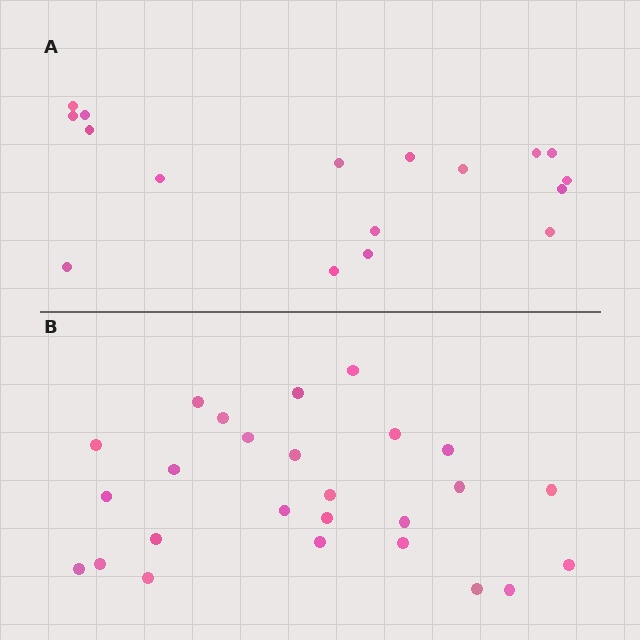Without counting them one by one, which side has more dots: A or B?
Region B (the bottom region) has more dots.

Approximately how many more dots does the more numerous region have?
Region B has roughly 8 or so more dots than region A.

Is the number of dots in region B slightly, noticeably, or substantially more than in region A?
Region B has substantially more. The ratio is roughly 1.5 to 1.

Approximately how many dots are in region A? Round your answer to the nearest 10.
About 20 dots. (The exact count is 17, which rounds to 20.)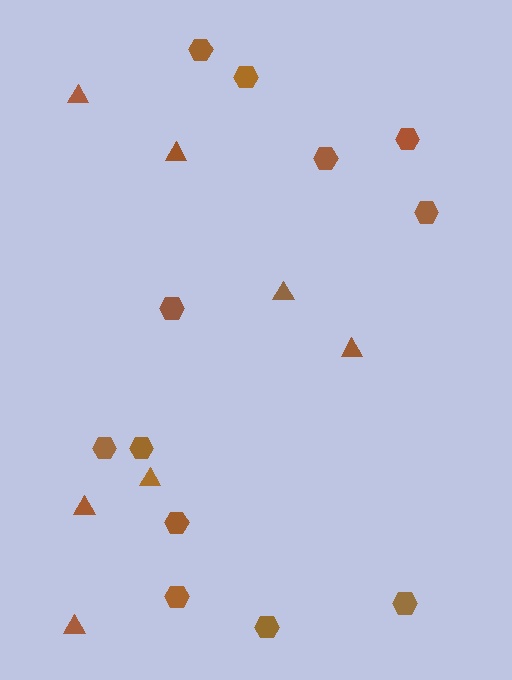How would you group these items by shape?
There are 2 groups: one group of hexagons (12) and one group of triangles (7).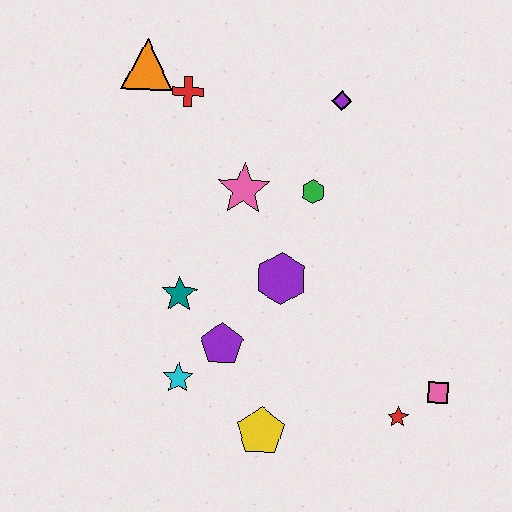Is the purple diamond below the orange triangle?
Yes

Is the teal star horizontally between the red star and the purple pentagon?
No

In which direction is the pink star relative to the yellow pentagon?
The pink star is above the yellow pentagon.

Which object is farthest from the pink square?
The orange triangle is farthest from the pink square.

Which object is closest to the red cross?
The orange triangle is closest to the red cross.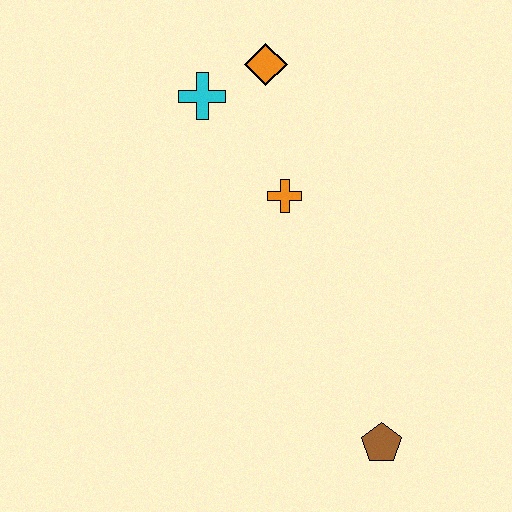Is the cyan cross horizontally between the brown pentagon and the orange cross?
No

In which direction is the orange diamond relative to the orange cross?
The orange diamond is above the orange cross.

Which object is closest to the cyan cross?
The orange diamond is closest to the cyan cross.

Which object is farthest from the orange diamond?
The brown pentagon is farthest from the orange diamond.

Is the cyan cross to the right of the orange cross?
No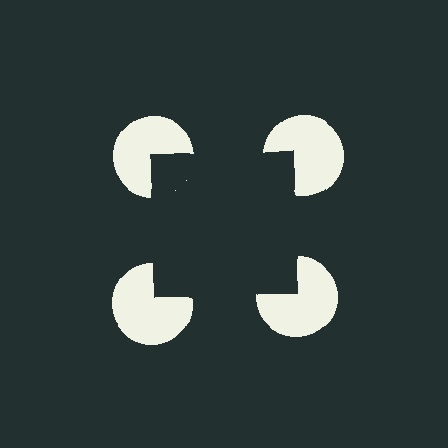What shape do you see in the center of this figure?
An illusory square — its edges are inferred from the aligned wedge cuts in the pac-man discs, not physically drawn.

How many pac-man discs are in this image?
There are 4 — one at each vertex of the illusory square.